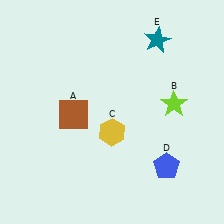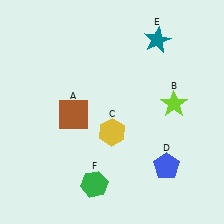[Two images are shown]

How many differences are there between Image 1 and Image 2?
There is 1 difference between the two images.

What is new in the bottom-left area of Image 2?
A green hexagon (F) was added in the bottom-left area of Image 2.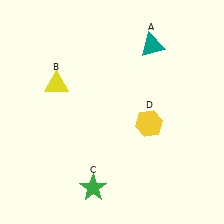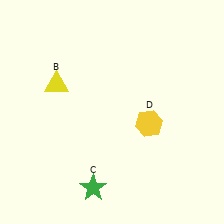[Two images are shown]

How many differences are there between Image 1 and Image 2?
There is 1 difference between the two images.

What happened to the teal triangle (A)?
The teal triangle (A) was removed in Image 2. It was in the top-right area of Image 1.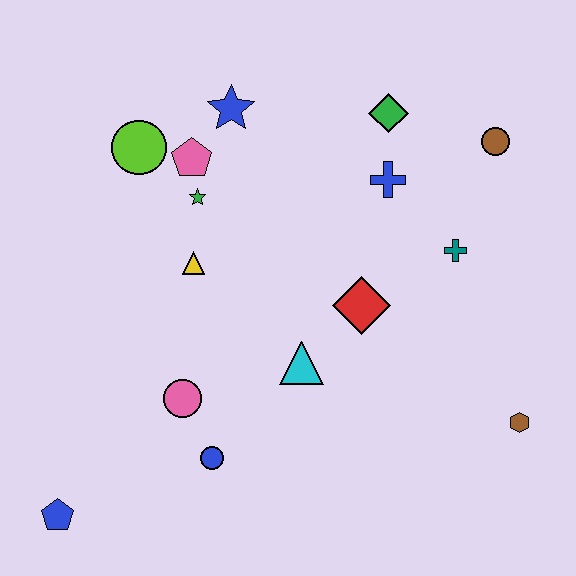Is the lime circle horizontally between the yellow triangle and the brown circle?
No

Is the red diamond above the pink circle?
Yes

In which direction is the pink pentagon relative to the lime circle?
The pink pentagon is to the right of the lime circle.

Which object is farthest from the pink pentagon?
The brown hexagon is farthest from the pink pentagon.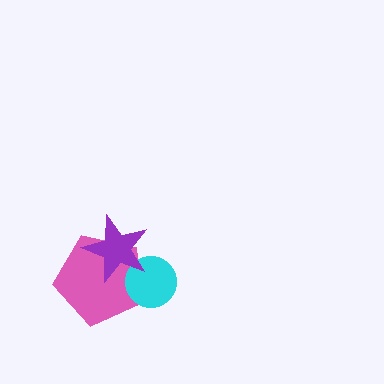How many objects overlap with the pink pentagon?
2 objects overlap with the pink pentagon.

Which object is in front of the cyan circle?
The purple star is in front of the cyan circle.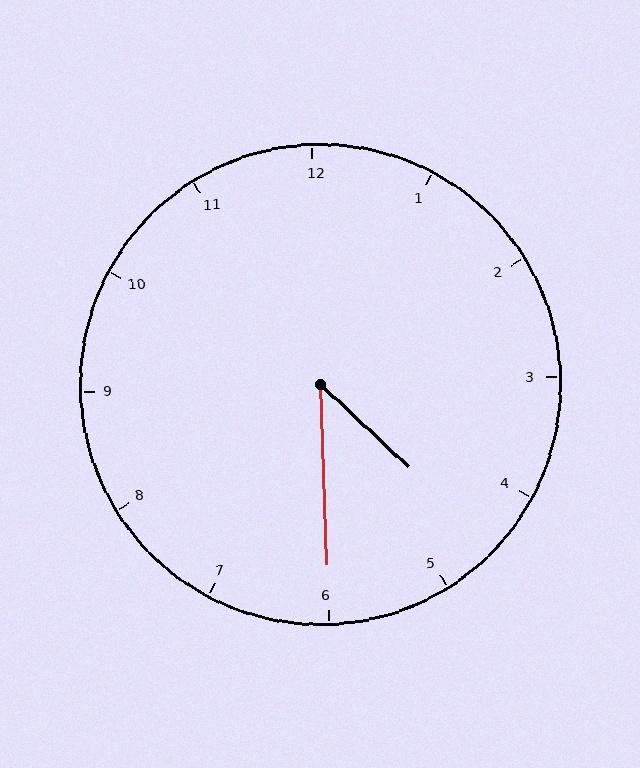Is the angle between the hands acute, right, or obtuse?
It is acute.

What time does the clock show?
4:30.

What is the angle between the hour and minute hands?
Approximately 45 degrees.